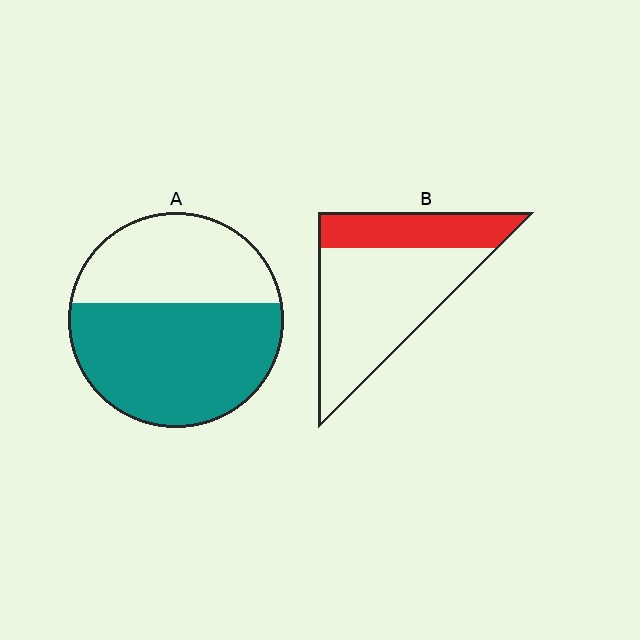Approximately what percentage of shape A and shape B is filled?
A is approximately 60% and B is approximately 30%.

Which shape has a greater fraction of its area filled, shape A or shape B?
Shape A.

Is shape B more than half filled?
No.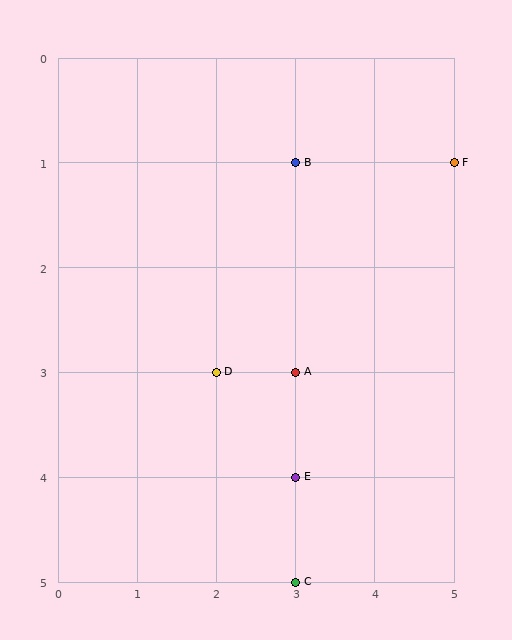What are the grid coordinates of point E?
Point E is at grid coordinates (3, 4).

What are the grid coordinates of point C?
Point C is at grid coordinates (3, 5).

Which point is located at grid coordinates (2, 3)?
Point D is at (2, 3).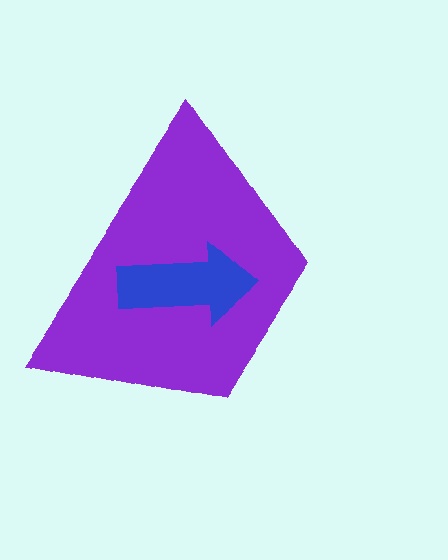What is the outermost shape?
The purple trapezoid.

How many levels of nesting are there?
2.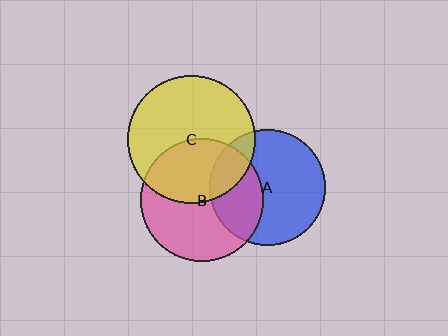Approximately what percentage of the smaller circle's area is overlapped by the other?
Approximately 40%.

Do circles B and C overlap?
Yes.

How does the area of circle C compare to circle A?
Approximately 1.2 times.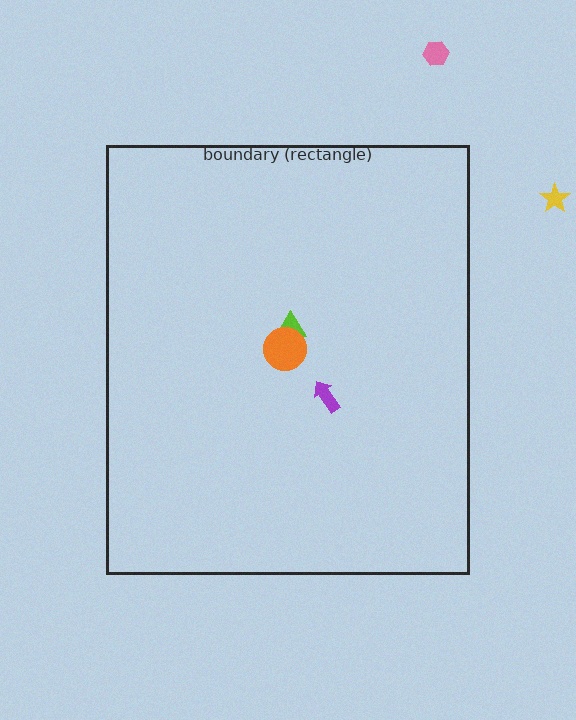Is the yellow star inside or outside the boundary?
Outside.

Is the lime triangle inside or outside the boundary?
Inside.